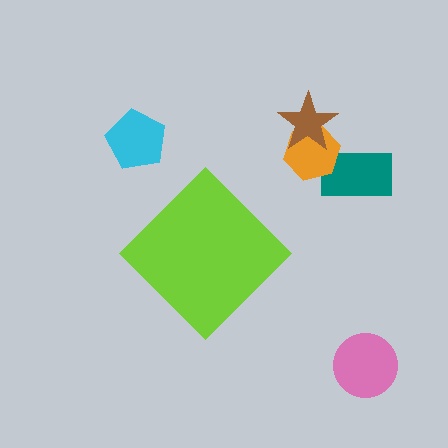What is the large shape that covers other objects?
A lime diamond.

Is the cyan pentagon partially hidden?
No, the cyan pentagon is fully visible.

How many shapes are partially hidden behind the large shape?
0 shapes are partially hidden.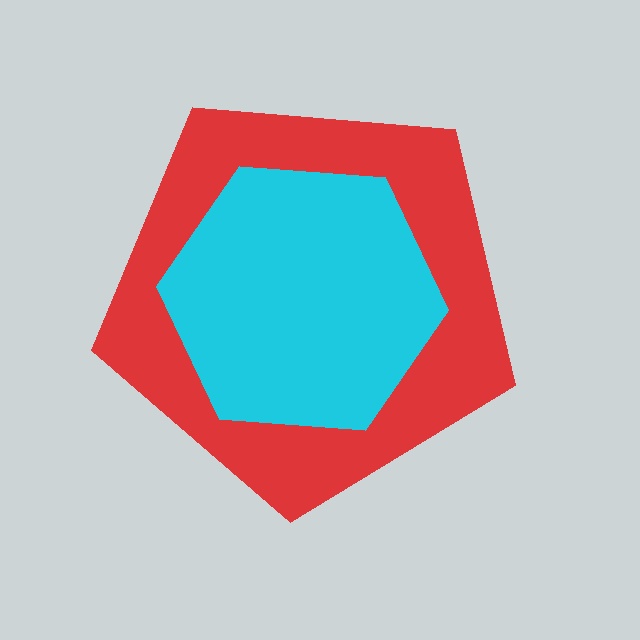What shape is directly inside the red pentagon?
The cyan hexagon.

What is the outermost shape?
The red pentagon.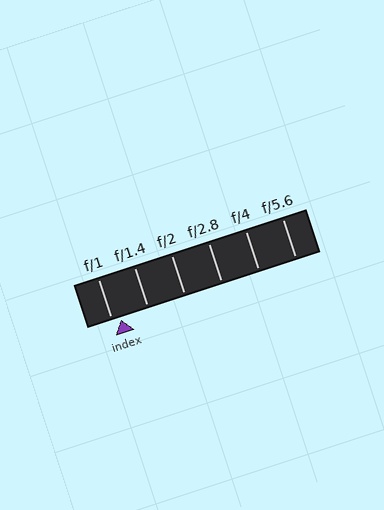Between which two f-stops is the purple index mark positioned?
The index mark is between f/1 and f/1.4.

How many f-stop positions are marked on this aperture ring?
There are 6 f-stop positions marked.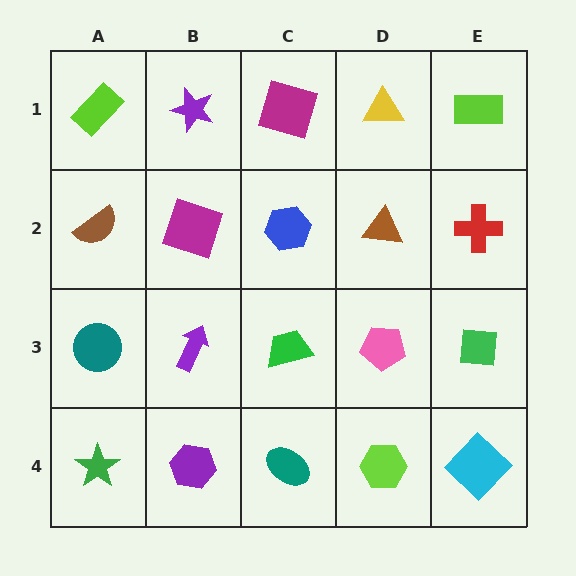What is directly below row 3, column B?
A purple hexagon.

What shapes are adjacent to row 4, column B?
A purple arrow (row 3, column B), a green star (row 4, column A), a teal ellipse (row 4, column C).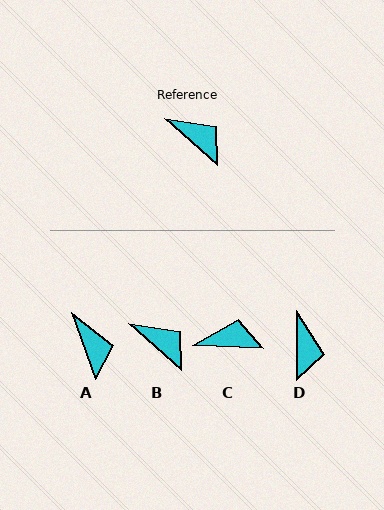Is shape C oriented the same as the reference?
No, it is off by about 39 degrees.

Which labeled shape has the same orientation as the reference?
B.